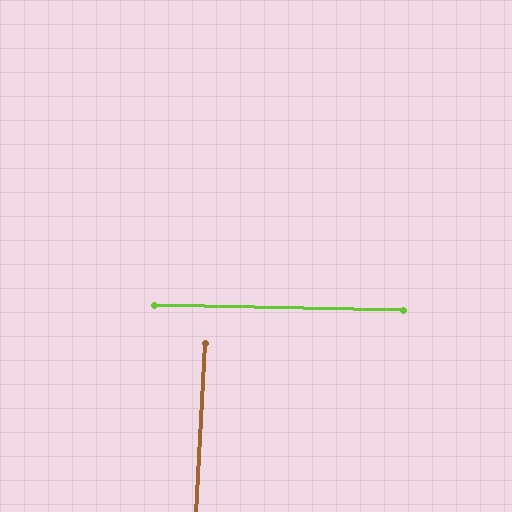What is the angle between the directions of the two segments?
Approximately 88 degrees.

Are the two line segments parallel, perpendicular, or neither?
Perpendicular — they meet at approximately 88°.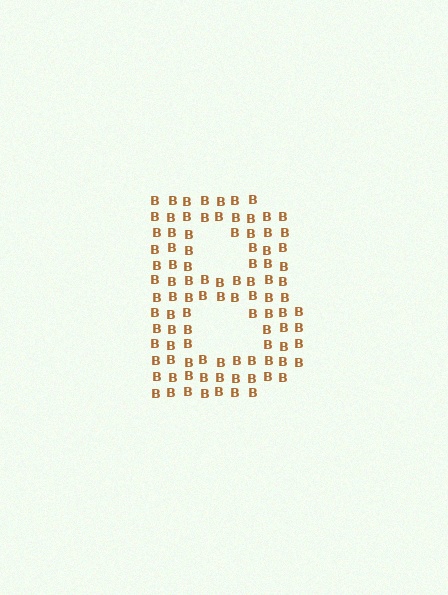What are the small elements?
The small elements are letter B's.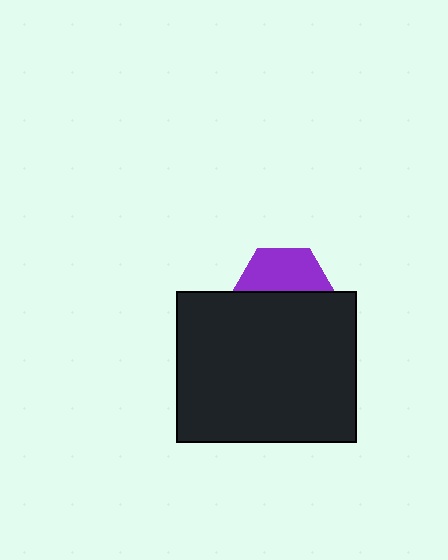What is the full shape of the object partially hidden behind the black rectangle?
The partially hidden object is a purple hexagon.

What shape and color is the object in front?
The object in front is a black rectangle.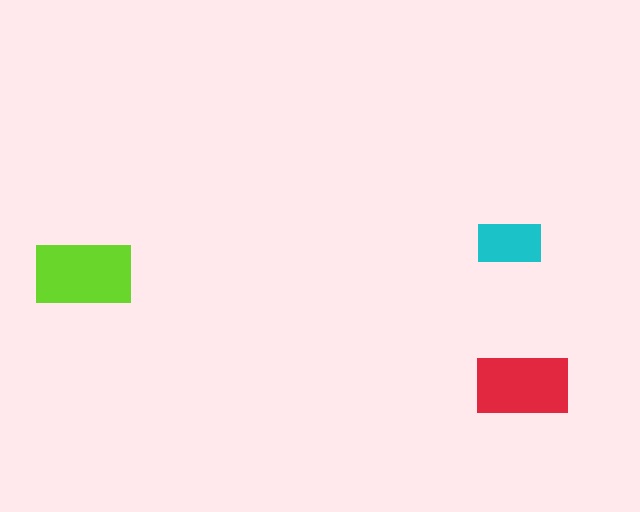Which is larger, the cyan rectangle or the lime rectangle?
The lime one.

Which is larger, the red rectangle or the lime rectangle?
The lime one.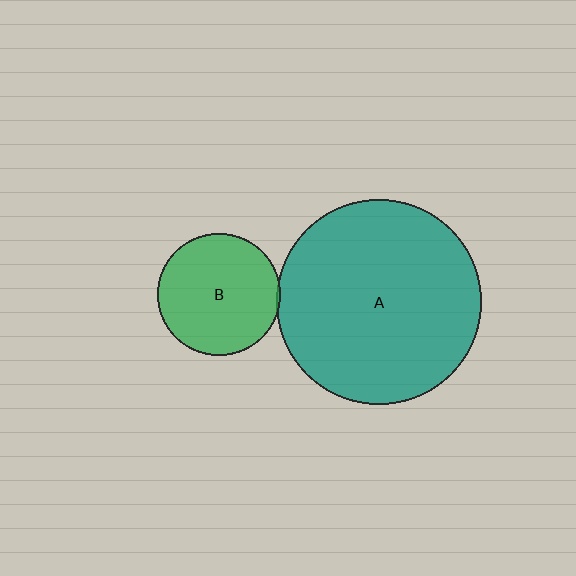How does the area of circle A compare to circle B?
Approximately 2.8 times.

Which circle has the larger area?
Circle A (teal).